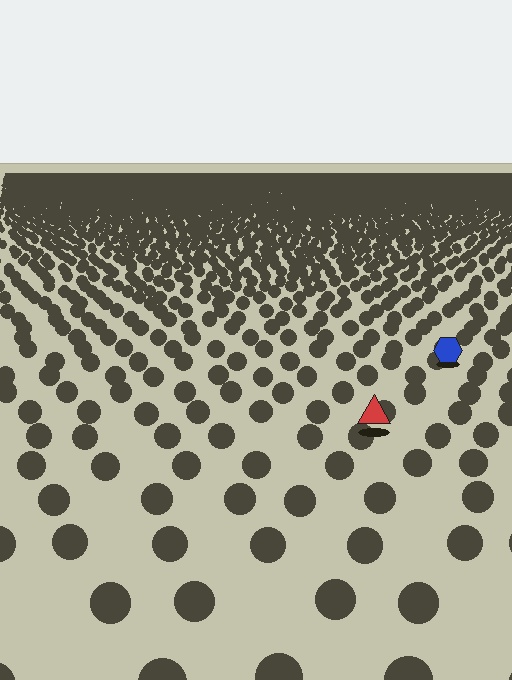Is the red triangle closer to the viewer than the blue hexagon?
Yes. The red triangle is closer — you can tell from the texture gradient: the ground texture is coarser near it.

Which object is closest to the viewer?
The red triangle is closest. The texture marks near it are larger and more spread out.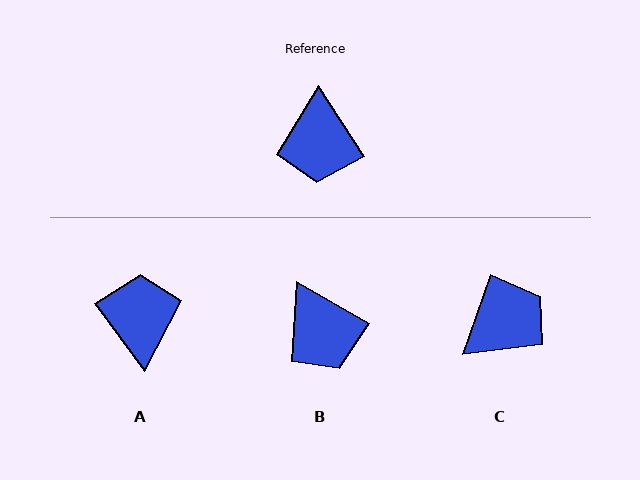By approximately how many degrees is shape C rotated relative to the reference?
Approximately 128 degrees counter-clockwise.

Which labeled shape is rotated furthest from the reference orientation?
A, about 176 degrees away.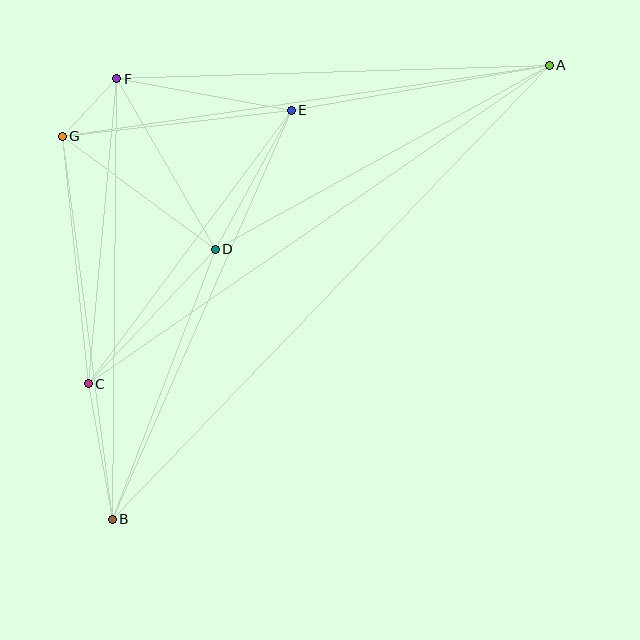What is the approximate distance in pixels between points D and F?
The distance between D and F is approximately 197 pixels.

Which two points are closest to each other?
Points F and G are closest to each other.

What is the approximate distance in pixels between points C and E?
The distance between C and E is approximately 340 pixels.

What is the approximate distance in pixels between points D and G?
The distance between D and G is approximately 190 pixels.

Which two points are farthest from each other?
Points A and B are farthest from each other.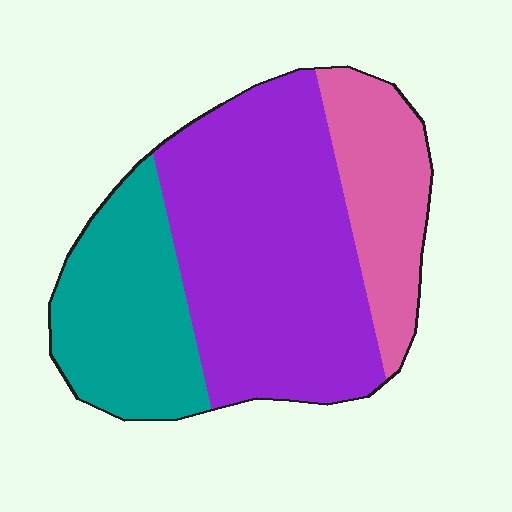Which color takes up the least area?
Pink, at roughly 20%.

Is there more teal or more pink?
Teal.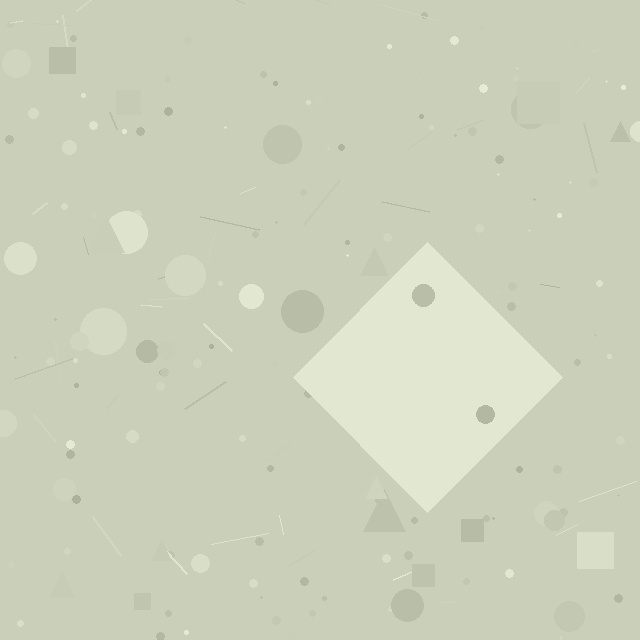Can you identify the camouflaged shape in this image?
The camouflaged shape is a diamond.